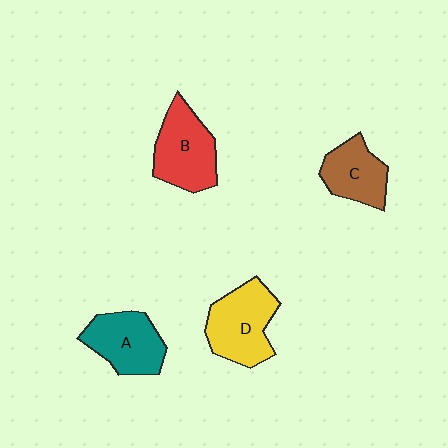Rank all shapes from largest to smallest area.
From largest to smallest: D (yellow), B (red), A (teal), C (brown).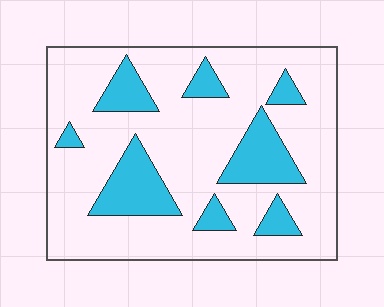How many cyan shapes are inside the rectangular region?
8.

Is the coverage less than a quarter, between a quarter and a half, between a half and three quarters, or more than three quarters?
Less than a quarter.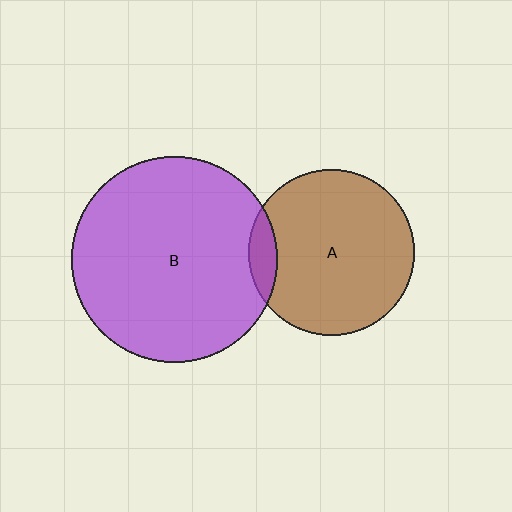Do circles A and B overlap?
Yes.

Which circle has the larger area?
Circle B (purple).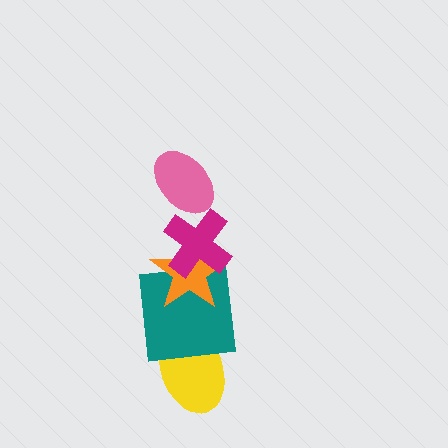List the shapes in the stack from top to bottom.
From top to bottom: the pink ellipse, the magenta cross, the orange star, the teal square, the yellow ellipse.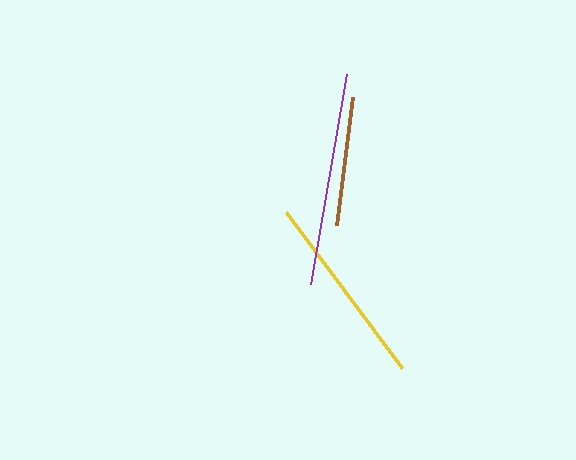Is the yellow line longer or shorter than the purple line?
The purple line is longer than the yellow line.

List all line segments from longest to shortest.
From longest to shortest: purple, yellow, brown.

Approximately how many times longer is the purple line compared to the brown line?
The purple line is approximately 1.7 times the length of the brown line.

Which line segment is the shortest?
The brown line is the shortest at approximately 129 pixels.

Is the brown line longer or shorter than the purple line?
The purple line is longer than the brown line.